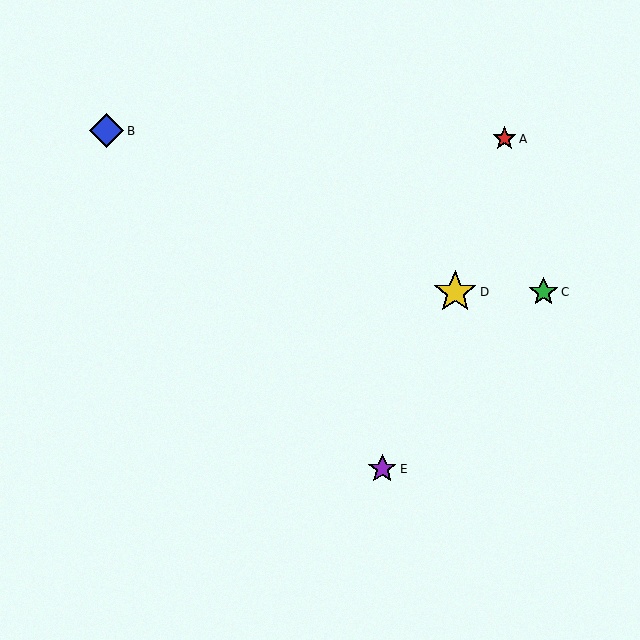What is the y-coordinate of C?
Object C is at y≈292.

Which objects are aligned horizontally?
Objects C, D are aligned horizontally.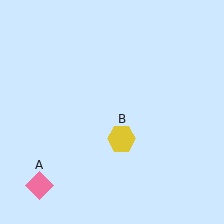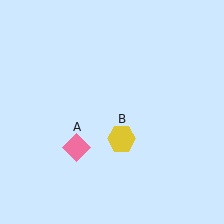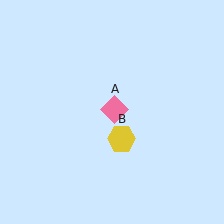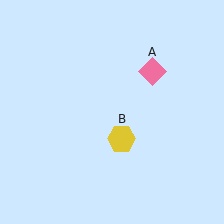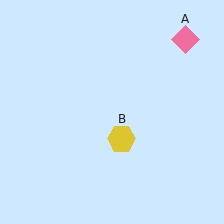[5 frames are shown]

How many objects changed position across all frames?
1 object changed position: pink diamond (object A).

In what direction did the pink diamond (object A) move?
The pink diamond (object A) moved up and to the right.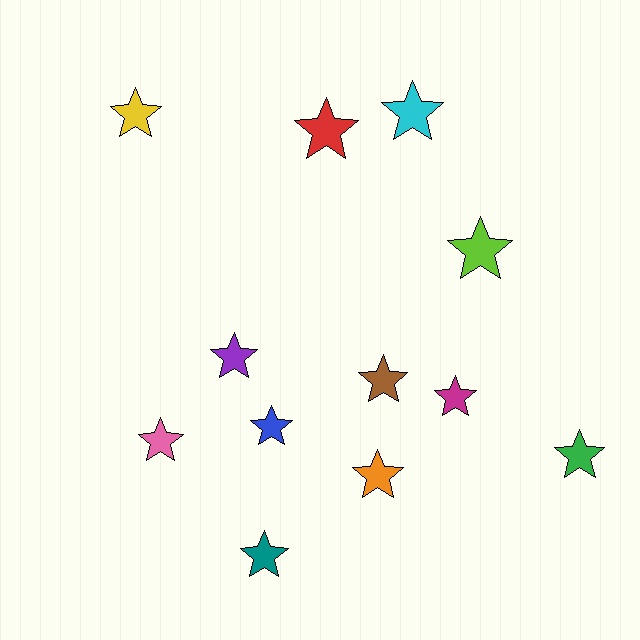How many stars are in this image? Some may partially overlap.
There are 12 stars.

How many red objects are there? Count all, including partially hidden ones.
There is 1 red object.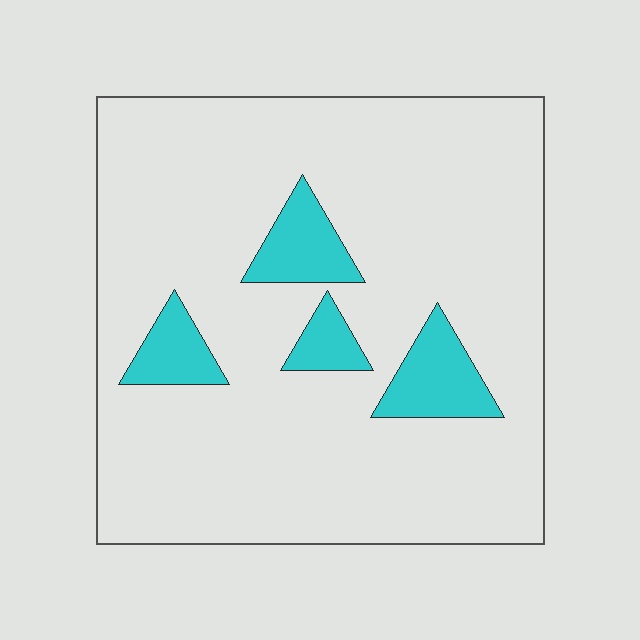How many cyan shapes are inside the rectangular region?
4.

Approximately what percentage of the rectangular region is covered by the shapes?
Approximately 10%.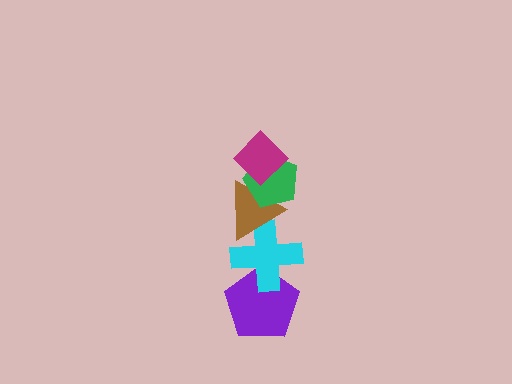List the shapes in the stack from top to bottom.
From top to bottom: the magenta diamond, the green pentagon, the brown triangle, the cyan cross, the purple pentagon.